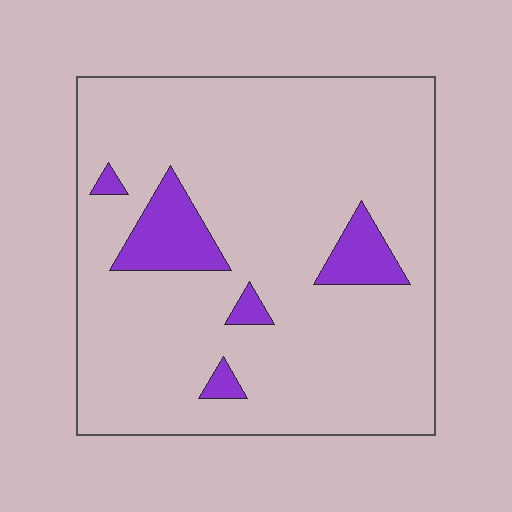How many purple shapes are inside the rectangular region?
5.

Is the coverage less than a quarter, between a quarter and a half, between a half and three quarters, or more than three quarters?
Less than a quarter.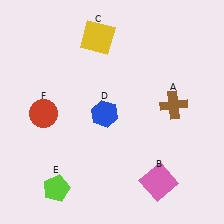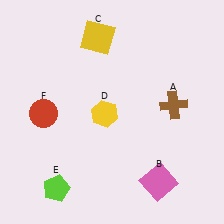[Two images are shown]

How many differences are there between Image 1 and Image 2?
There is 1 difference between the two images.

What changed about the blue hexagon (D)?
In Image 1, D is blue. In Image 2, it changed to yellow.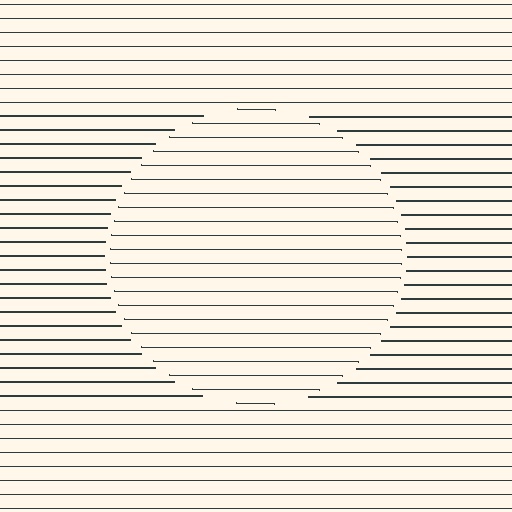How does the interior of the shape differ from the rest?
The interior of the shape contains the same grating, shifted by half a period — the contour is defined by the phase discontinuity where line-ends from the inner and outer gratings abut.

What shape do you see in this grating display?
An illusory circle. The interior of the shape contains the same grating, shifted by half a period — the contour is defined by the phase discontinuity where line-ends from the inner and outer gratings abut.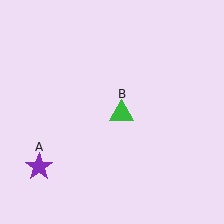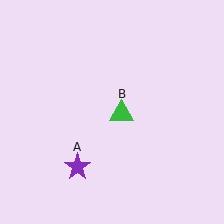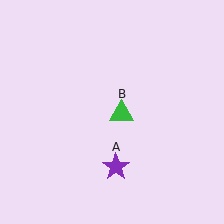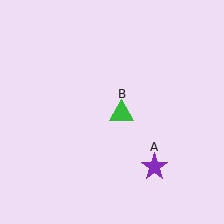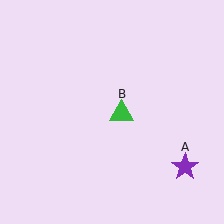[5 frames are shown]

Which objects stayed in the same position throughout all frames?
Green triangle (object B) remained stationary.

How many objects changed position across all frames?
1 object changed position: purple star (object A).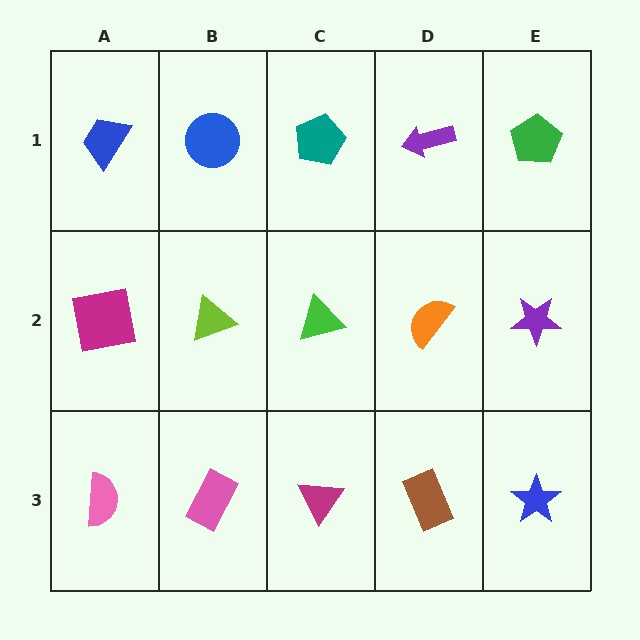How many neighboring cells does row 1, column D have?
3.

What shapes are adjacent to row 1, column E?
A purple star (row 2, column E), a purple arrow (row 1, column D).